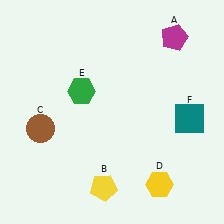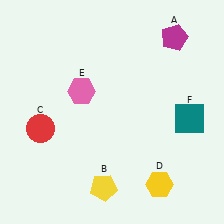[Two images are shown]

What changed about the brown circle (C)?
In Image 1, C is brown. In Image 2, it changed to red.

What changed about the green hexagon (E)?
In Image 1, E is green. In Image 2, it changed to pink.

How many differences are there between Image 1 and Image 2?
There are 2 differences between the two images.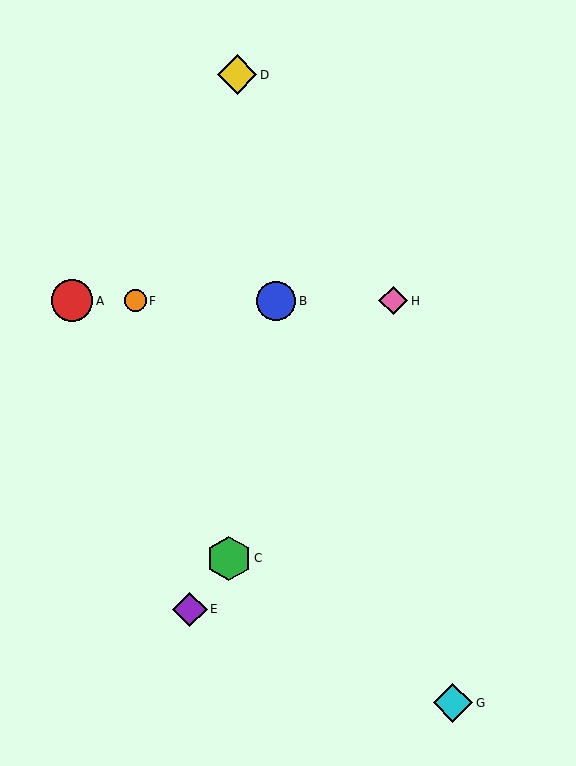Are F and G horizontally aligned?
No, F is at y≈301 and G is at y≈703.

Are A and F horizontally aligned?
Yes, both are at y≈301.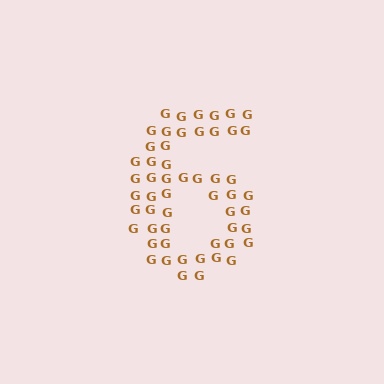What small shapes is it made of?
It is made of small letter G's.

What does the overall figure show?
The overall figure shows the digit 6.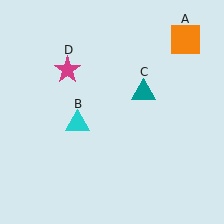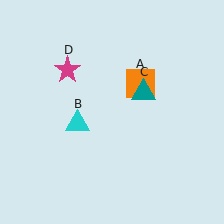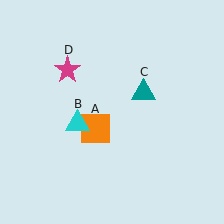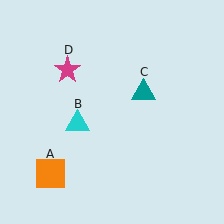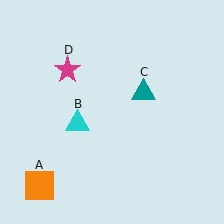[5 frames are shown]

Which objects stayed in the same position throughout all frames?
Cyan triangle (object B) and teal triangle (object C) and magenta star (object D) remained stationary.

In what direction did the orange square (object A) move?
The orange square (object A) moved down and to the left.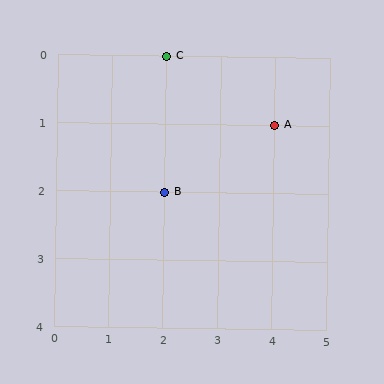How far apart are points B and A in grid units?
Points B and A are 2 columns and 1 row apart (about 2.2 grid units diagonally).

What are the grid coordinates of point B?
Point B is at grid coordinates (2, 2).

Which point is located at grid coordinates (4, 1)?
Point A is at (4, 1).